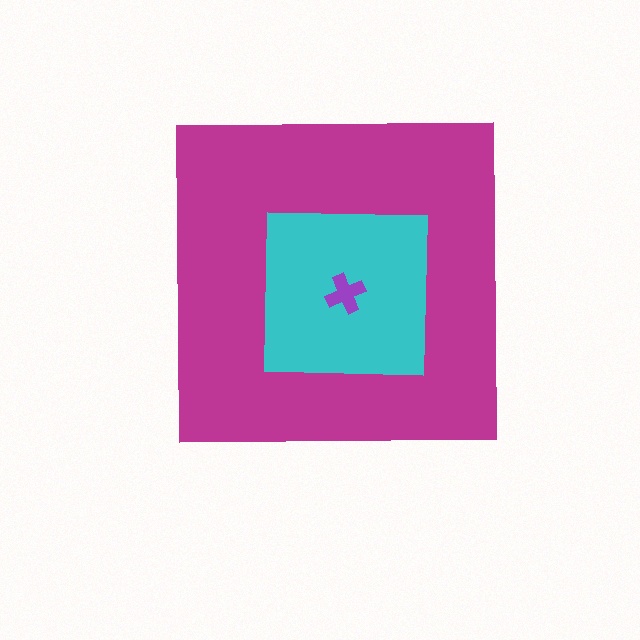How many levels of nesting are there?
3.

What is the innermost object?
The purple cross.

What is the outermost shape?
The magenta square.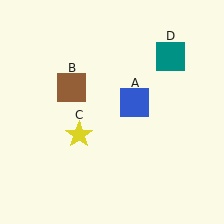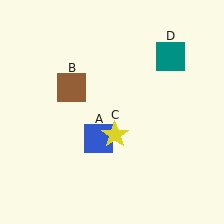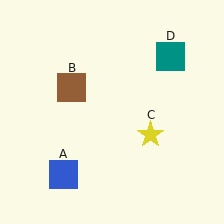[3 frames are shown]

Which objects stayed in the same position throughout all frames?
Brown square (object B) and teal square (object D) remained stationary.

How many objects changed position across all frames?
2 objects changed position: blue square (object A), yellow star (object C).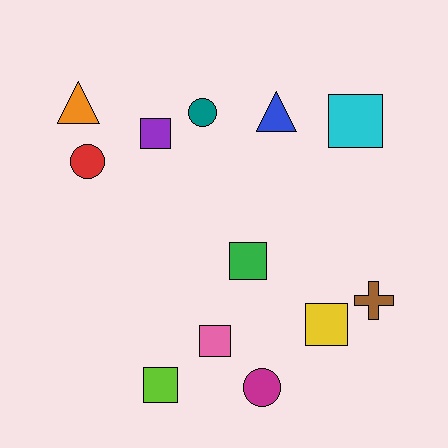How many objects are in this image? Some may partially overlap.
There are 12 objects.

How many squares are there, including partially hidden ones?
There are 6 squares.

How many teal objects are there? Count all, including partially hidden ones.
There is 1 teal object.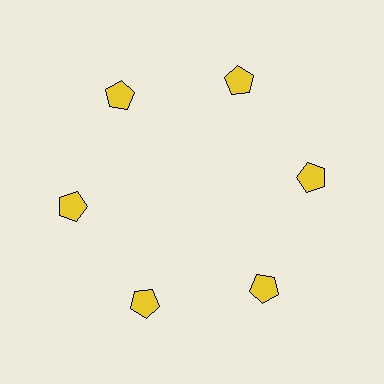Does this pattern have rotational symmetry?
Yes, this pattern has 6-fold rotational symmetry. It looks the same after rotating 60 degrees around the center.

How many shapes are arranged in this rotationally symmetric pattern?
There are 6 shapes, arranged in 6 groups of 1.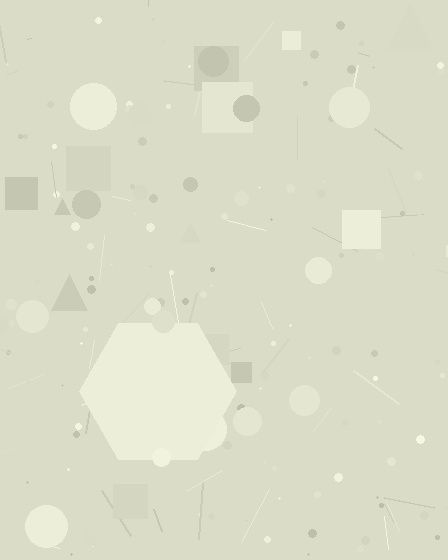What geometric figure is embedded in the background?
A hexagon is embedded in the background.